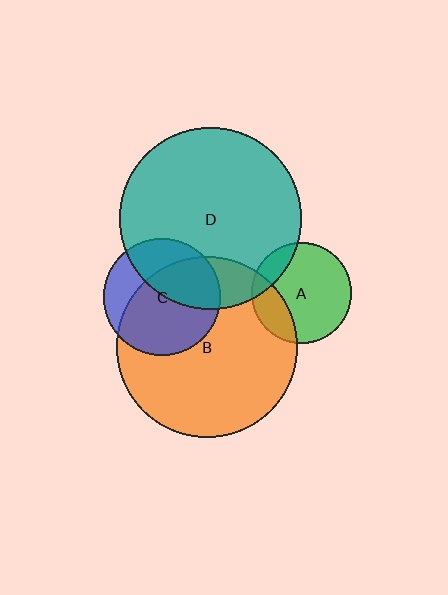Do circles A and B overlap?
Yes.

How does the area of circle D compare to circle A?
Approximately 3.3 times.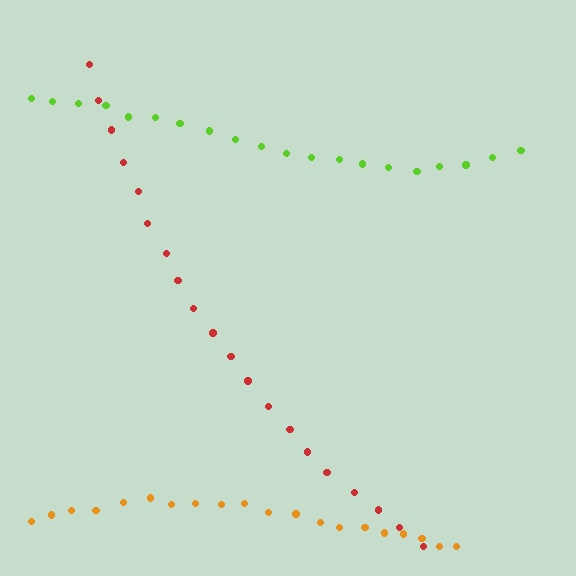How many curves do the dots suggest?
There are 3 distinct paths.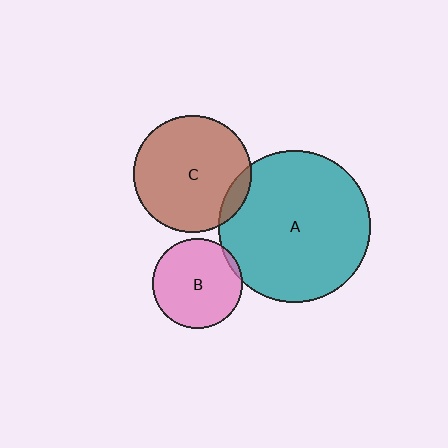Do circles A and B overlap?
Yes.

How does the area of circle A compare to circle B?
Approximately 2.9 times.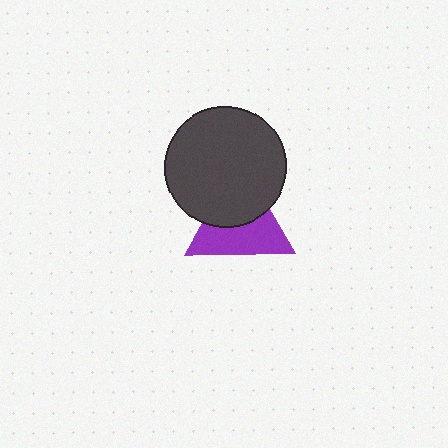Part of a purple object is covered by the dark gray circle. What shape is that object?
It is a triangle.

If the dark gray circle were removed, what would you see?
You would see the complete purple triangle.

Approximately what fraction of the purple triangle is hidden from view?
Roughly 45% of the purple triangle is hidden behind the dark gray circle.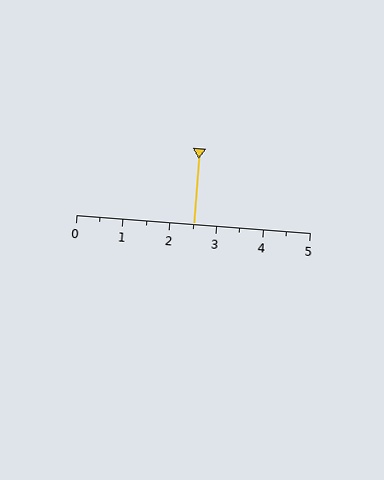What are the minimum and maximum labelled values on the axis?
The axis runs from 0 to 5.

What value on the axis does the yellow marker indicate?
The marker indicates approximately 2.5.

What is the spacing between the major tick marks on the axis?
The major ticks are spaced 1 apart.